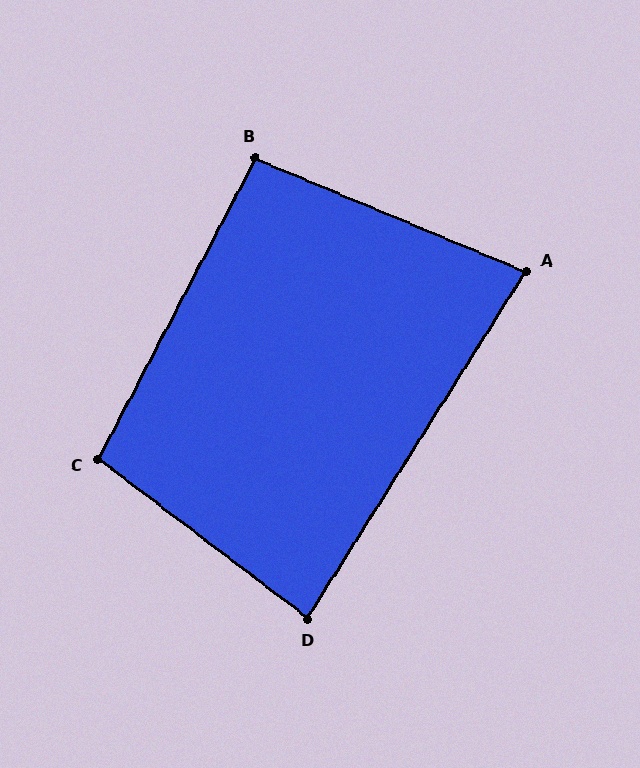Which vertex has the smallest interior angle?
A, at approximately 80 degrees.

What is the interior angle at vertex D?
Approximately 85 degrees (approximately right).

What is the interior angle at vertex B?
Approximately 95 degrees (approximately right).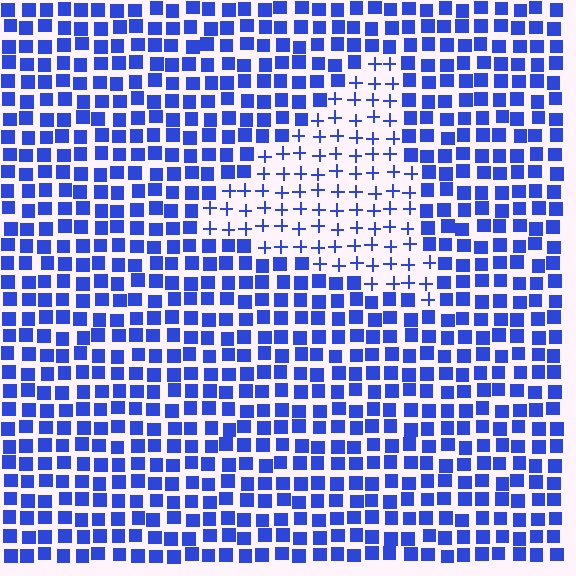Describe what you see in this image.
The image is filled with small blue elements arranged in a uniform grid. A triangle-shaped region contains plus signs, while the surrounding area contains squares. The boundary is defined purely by the change in element shape.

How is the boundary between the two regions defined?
The boundary is defined by a change in element shape: plus signs inside vs. squares outside. All elements share the same color and spacing.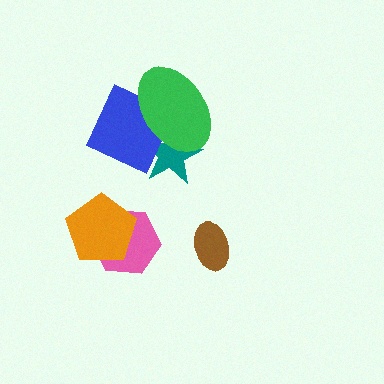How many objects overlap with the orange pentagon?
1 object overlaps with the orange pentagon.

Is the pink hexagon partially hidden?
Yes, it is partially covered by another shape.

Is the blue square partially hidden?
Yes, it is partially covered by another shape.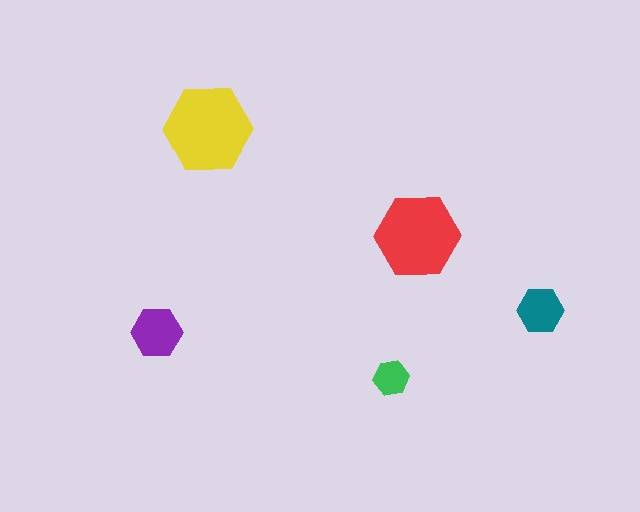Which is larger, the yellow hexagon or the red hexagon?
The yellow one.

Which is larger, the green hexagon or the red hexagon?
The red one.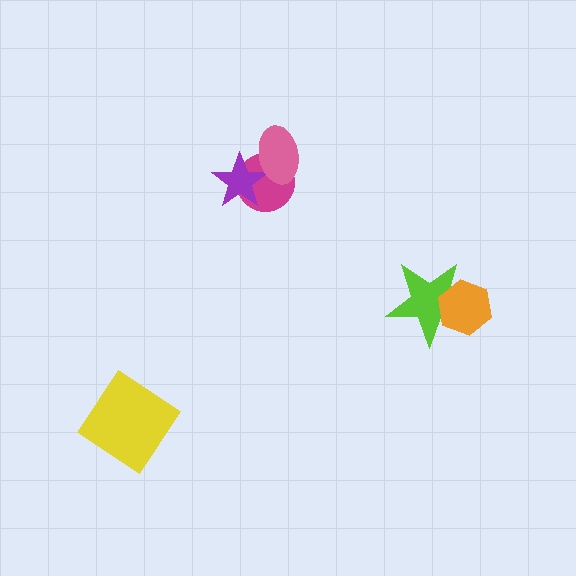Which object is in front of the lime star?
The orange hexagon is in front of the lime star.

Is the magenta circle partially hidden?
Yes, it is partially covered by another shape.